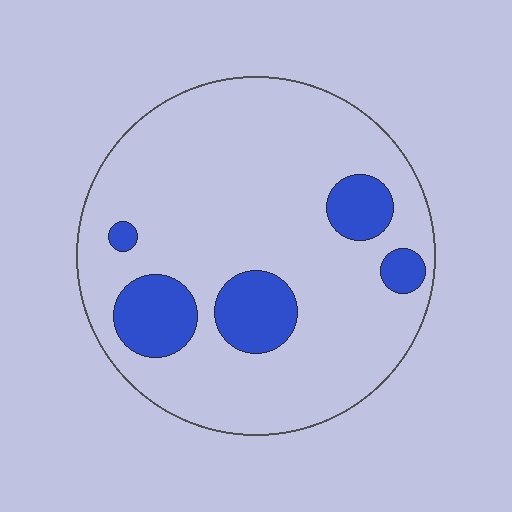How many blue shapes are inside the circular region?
5.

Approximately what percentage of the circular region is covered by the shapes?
Approximately 15%.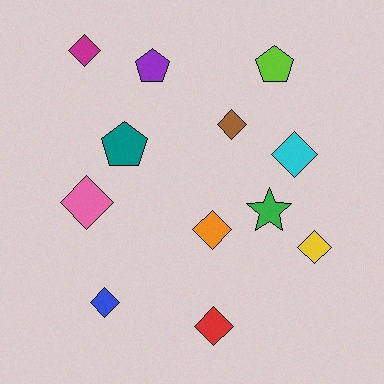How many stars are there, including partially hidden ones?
There is 1 star.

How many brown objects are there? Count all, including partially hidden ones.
There is 1 brown object.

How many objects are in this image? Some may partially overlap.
There are 12 objects.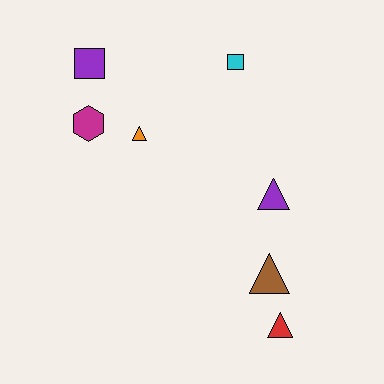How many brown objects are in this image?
There is 1 brown object.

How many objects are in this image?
There are 7 objects.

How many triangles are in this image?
There are 4 triangles.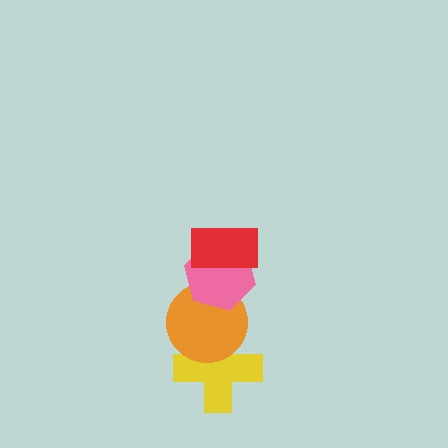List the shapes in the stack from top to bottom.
From top to bottom: the red rectangle, the pink hexagon, the orange circle, the yellow cross.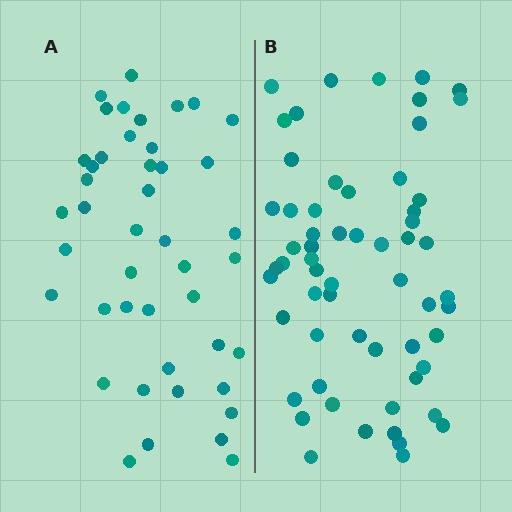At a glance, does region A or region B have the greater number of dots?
Region B (the right region) has more dots.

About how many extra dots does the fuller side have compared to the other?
Region B has approximately 15 more dots than region A.